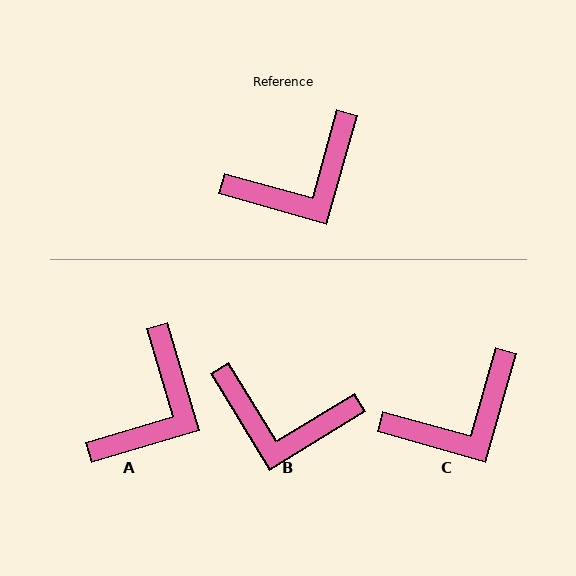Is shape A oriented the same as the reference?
No, it is off by about 32 degrees.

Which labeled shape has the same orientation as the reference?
C.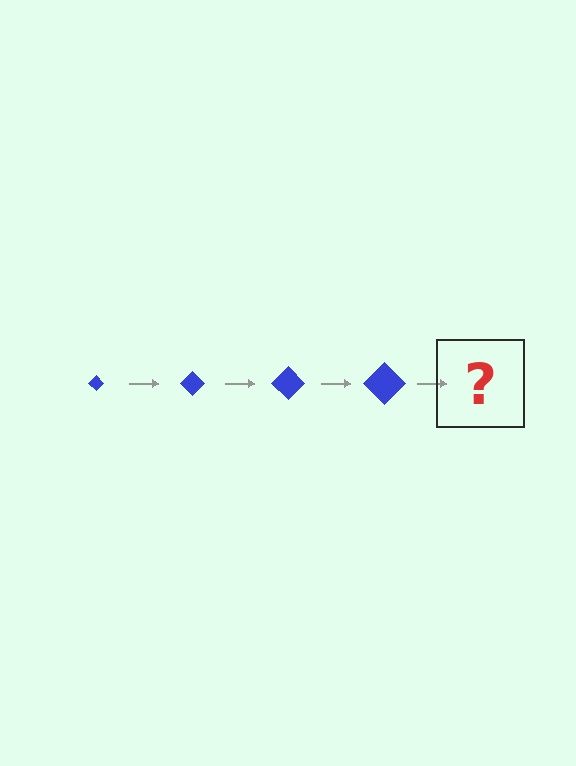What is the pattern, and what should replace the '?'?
The pattern is that the diamond gets progressively larger each step. The '?' should be a blue diamond, larger than the previous one.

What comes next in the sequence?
The next element should be a blue diamond, larger than the previous one.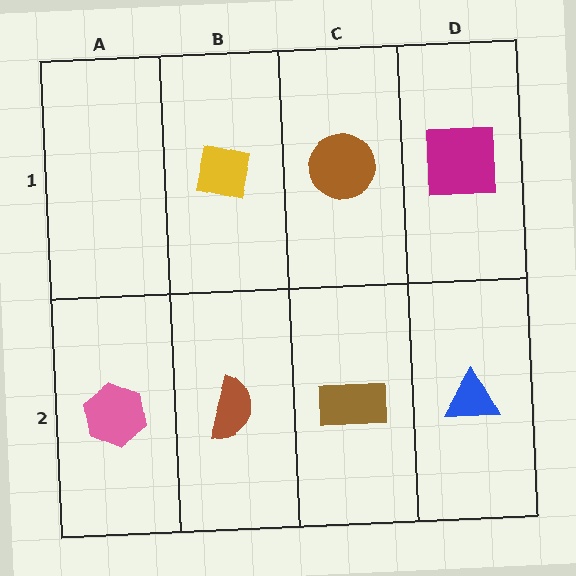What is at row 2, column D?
A blue triangle.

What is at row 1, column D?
A magenta square.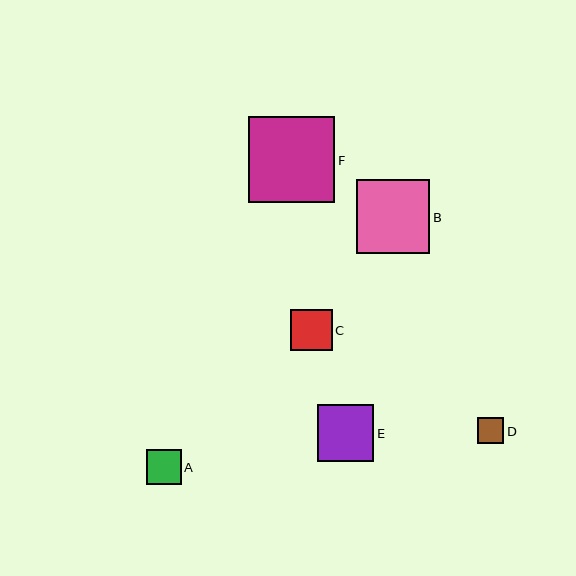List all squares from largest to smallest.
From largest to smallest: F, B, E, C, A, D.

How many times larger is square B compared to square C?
Square B is approximately 1.8 times the size of square C.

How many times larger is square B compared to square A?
Square B is approximately 2.1 times the size of square A.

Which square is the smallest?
Square D is the smallest with a size of approximately 26 pixels.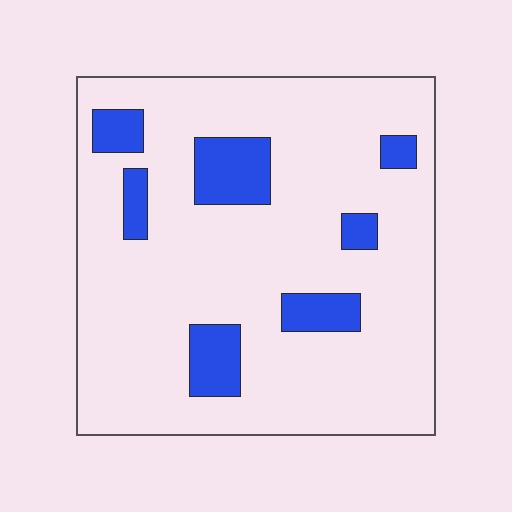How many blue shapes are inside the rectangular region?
7.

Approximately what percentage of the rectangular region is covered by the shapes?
Approximately 15%.